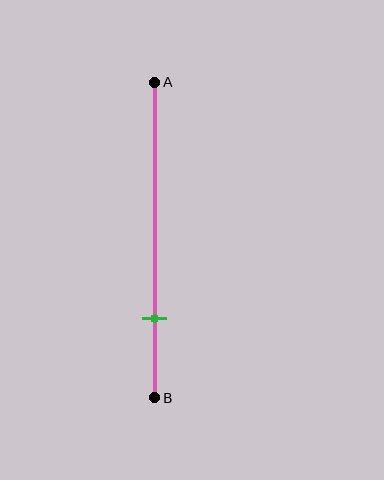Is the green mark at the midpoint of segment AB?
No, the mark is at about 75% from A, not at the 50% midpoint.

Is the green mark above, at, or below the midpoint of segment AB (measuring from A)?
The green mark is below the midpoint of segment AB.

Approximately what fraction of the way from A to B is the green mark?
The green mark is approximately 75% of the way from A to B.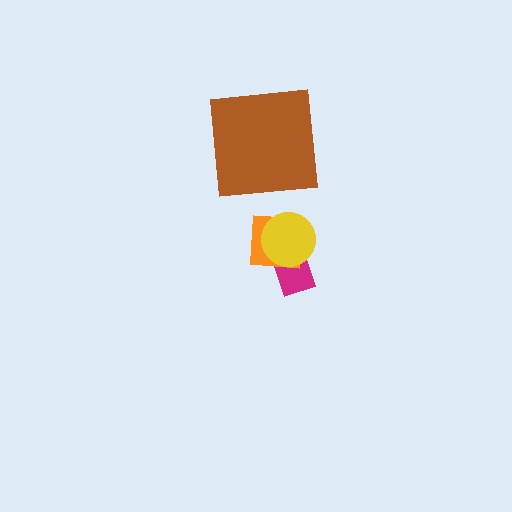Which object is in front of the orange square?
The yellow circle is in front of the orange square.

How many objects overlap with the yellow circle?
2 objects overlap with the yellow circle.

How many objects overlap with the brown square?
0 objects overlap with the brown square.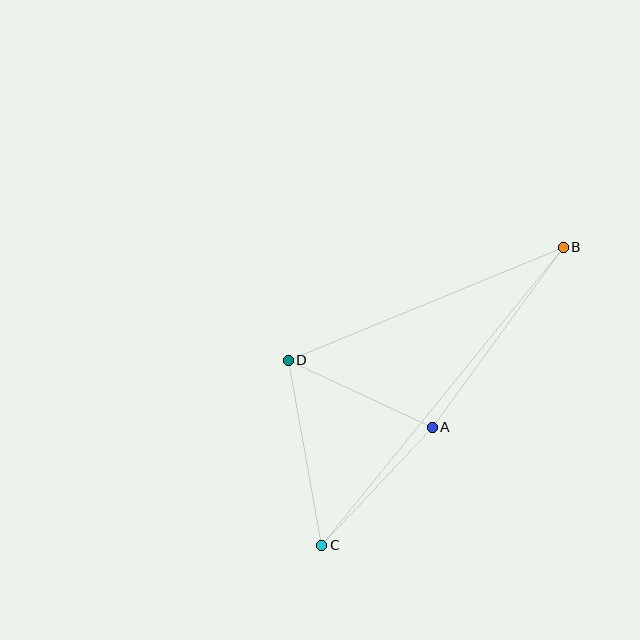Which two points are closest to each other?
Points A and D are closest to each other.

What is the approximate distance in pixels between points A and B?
The distance between A and B is approximately 223 pixels.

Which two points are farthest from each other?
Points B and C are farthest from each other.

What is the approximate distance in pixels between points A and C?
The distance between A and C is approximately 162 pixels.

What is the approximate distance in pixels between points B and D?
The distance between B and D is approximately 298 pixels.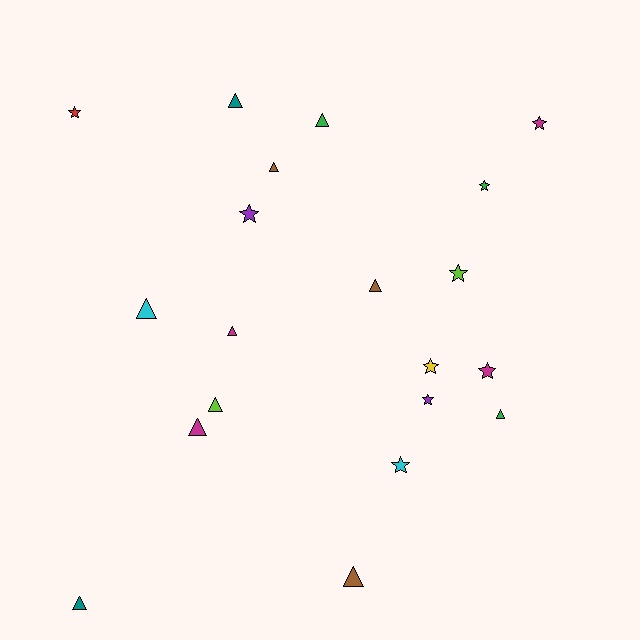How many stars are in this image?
There are 9 stars.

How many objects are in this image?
There are 20 objects.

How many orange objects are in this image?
There are no orange objects.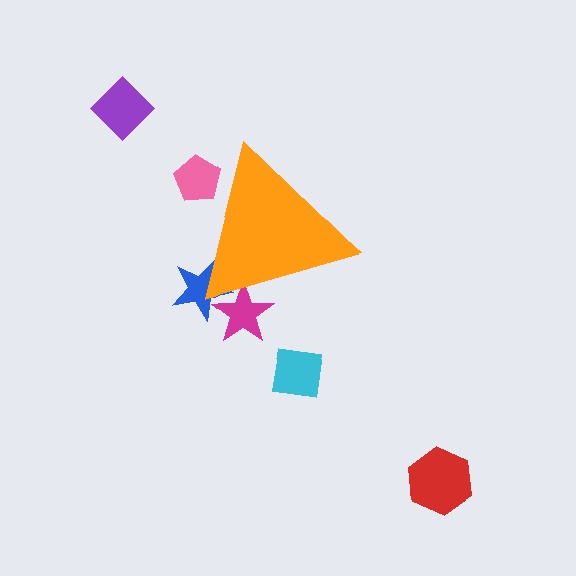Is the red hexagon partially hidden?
No, the red hexagon is fully visible.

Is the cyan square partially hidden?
No, the cyan square is fully visible.